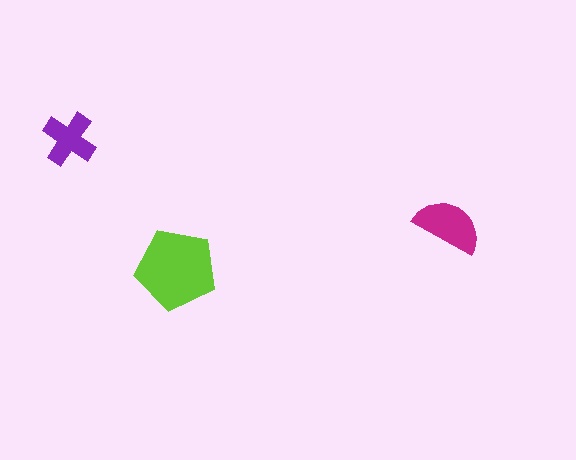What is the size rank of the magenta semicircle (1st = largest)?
2nd.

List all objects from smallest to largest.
The purple cross, the magenta semicircle, the lime pentagon.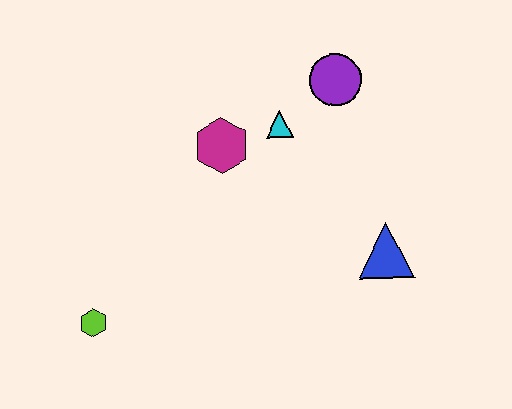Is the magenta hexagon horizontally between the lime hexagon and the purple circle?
Yes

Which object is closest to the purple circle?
The cyan triangle is closest to the purple circle.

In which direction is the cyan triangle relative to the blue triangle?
The cyan triangle is above the blue triangle.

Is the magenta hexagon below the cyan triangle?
Yes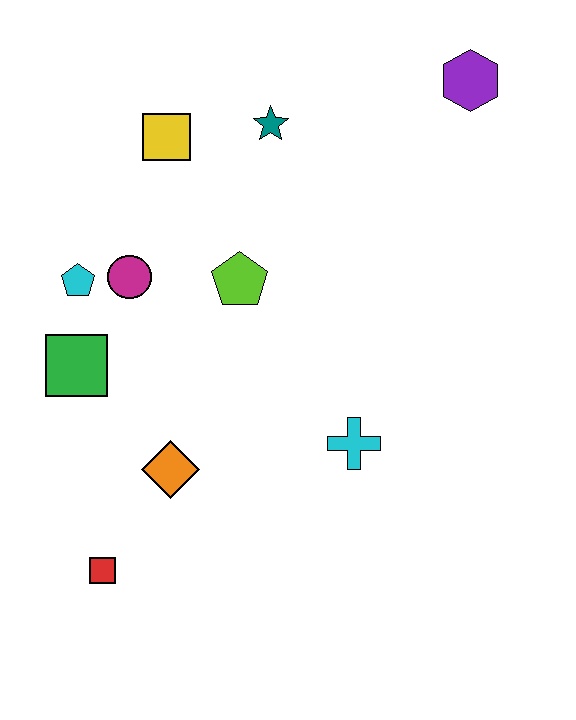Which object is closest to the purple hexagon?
The teal star is closest to the purple hexagon.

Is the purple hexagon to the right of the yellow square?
Yes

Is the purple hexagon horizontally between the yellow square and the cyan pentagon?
No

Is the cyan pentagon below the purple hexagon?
Yes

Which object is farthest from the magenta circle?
The purple hexagon is farthest from the magenta circle.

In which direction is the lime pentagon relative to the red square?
The lime pentagon is above the red square.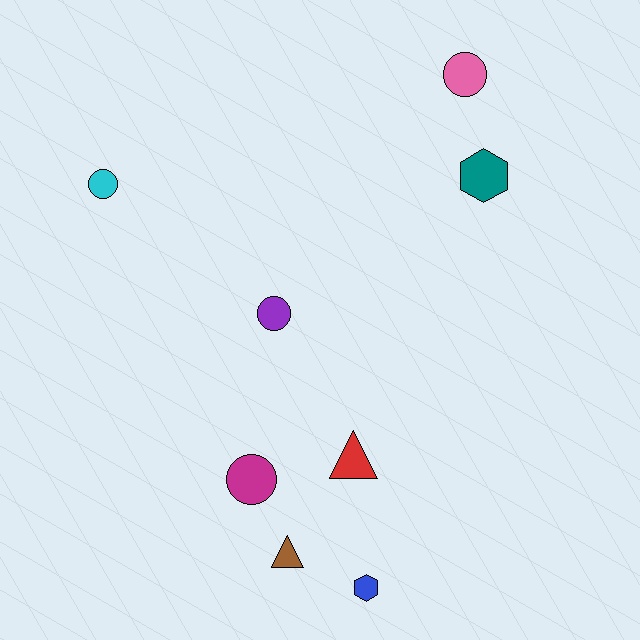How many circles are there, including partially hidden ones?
There are 4 circles.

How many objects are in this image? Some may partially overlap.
There are 8 objects.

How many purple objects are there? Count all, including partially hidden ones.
There is 1 purple object.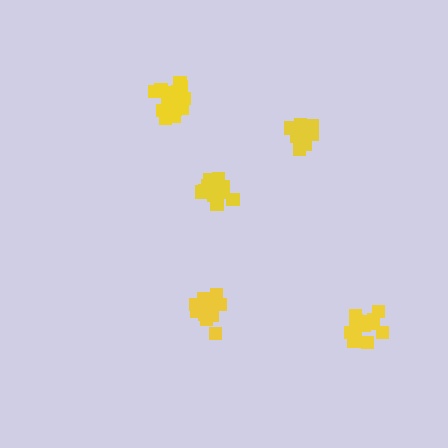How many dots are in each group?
Group 1: 16 dots, Group 2: 17 dots, Group 3: 14 dots, Group 4: 14 dots, Group 5: 18 dots (79 total).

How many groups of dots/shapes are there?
There are 5 groups.